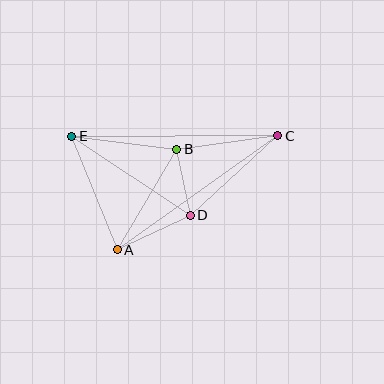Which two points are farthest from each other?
Points C and E are farthest from each other.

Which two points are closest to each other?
Points B and D are closest to each other.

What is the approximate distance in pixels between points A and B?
The distance between A and B is approximately 117 pixels.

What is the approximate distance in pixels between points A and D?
The distance between A and D is approximately 80 pixels.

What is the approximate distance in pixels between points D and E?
The distance between D and E is approximately 143 pixels.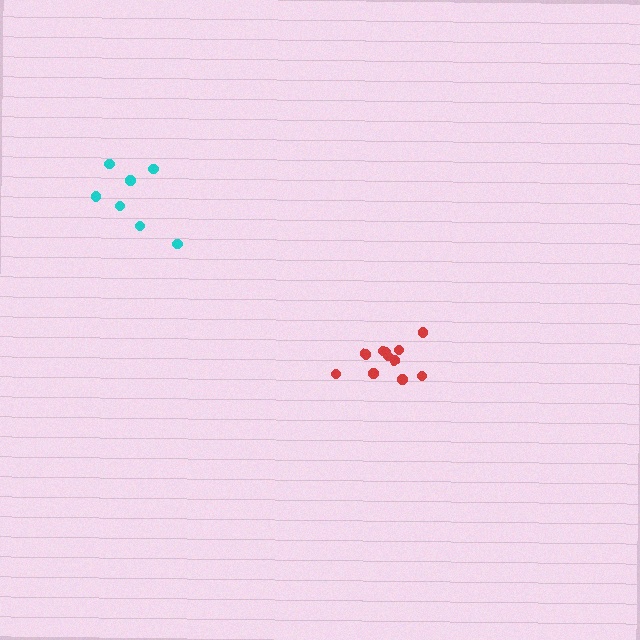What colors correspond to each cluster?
The clusters are colored: cyan, red.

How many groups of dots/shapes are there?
There are 2 groups.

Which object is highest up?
The cyan cluster is topmost.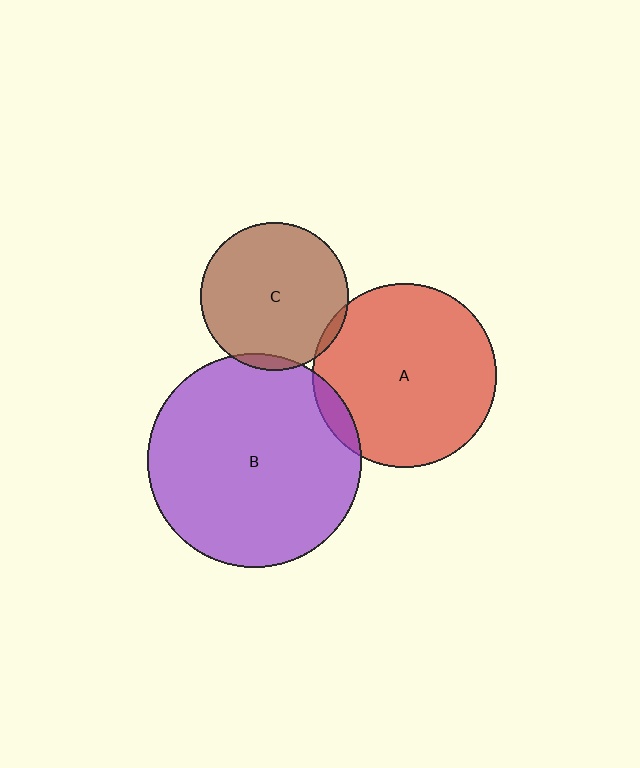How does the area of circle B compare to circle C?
Approximately 2.1 times.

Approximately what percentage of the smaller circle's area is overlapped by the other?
Approximately 5%.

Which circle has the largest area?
Circle B (purple).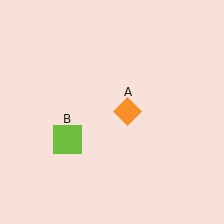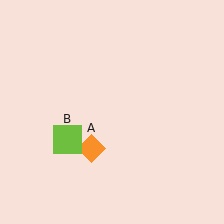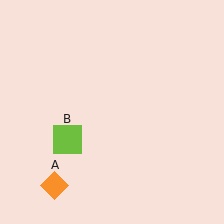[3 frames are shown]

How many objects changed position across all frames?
1 object changed position: orange diamond (object A).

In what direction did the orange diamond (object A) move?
The orange diamond (object A) moved down and to the left.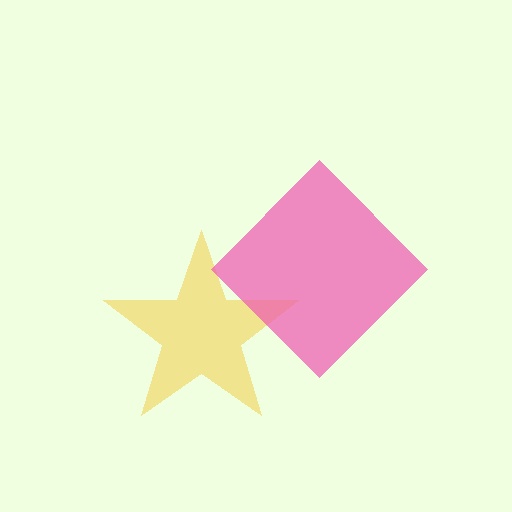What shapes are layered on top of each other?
The layered shapes are: a yellow star, a pink diamond.